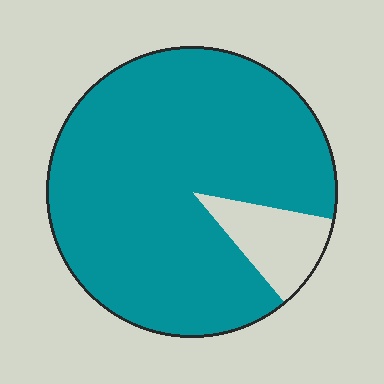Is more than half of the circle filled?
Yes.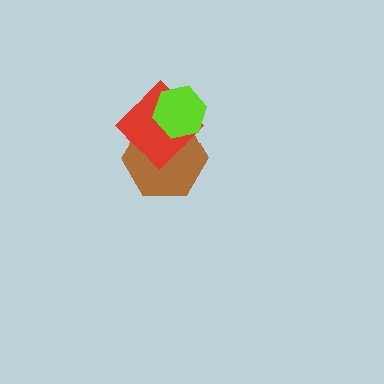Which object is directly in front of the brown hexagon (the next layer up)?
The red diamond is directly in front of the brown hexagon.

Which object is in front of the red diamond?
The lime hexagon is in front of the red diamond.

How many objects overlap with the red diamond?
2 objects overlap with the red diamond.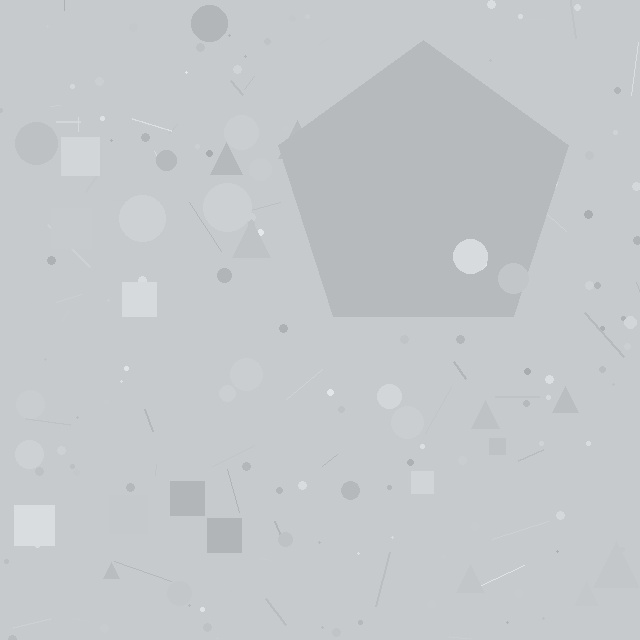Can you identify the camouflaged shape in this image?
The camouflaged shape is a pentagon.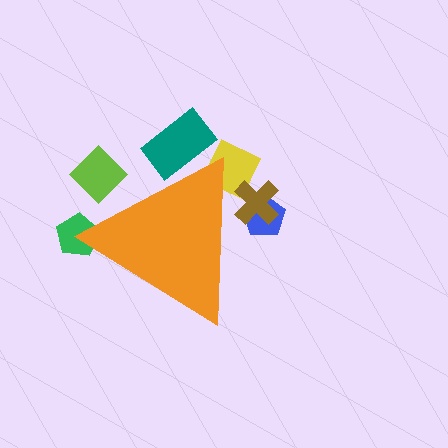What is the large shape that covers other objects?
An orange triangle.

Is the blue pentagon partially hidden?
Yes, the blue pentagon is partially hidden behind the orange triangle.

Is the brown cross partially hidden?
Yes, the brown cross is partially hidden behind the orange triangle.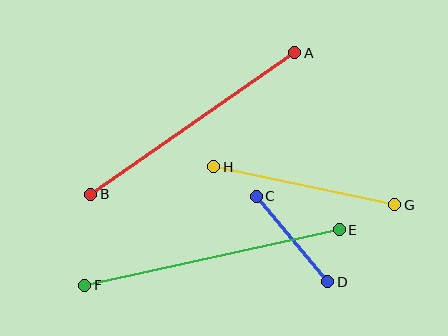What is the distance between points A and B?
The distance is approximately 248 pixels.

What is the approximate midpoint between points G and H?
The midpoint is at approximately (304, 186) pixels.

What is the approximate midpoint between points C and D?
The midpoint is at approximately (292, 239) pixels.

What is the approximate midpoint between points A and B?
The midpoint is at approximately (193, 124) pixels.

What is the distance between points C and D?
The distance is approximately 111 pixels.